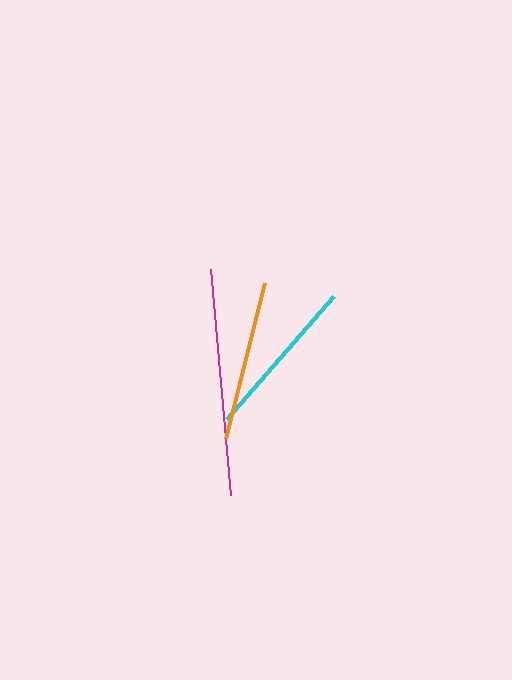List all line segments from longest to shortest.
From longest to shortest: magenta, cyan, orange.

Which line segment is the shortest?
The orange line is the shortest at approximately 160 pixels.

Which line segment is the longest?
The magenta line is the longest at approximately 227 pixels.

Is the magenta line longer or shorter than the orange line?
The magenta line is longer than the orange line.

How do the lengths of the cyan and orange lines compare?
The cyan and orange lines are approximately the same length.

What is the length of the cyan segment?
The cyan segment is approximately 164 pixels long.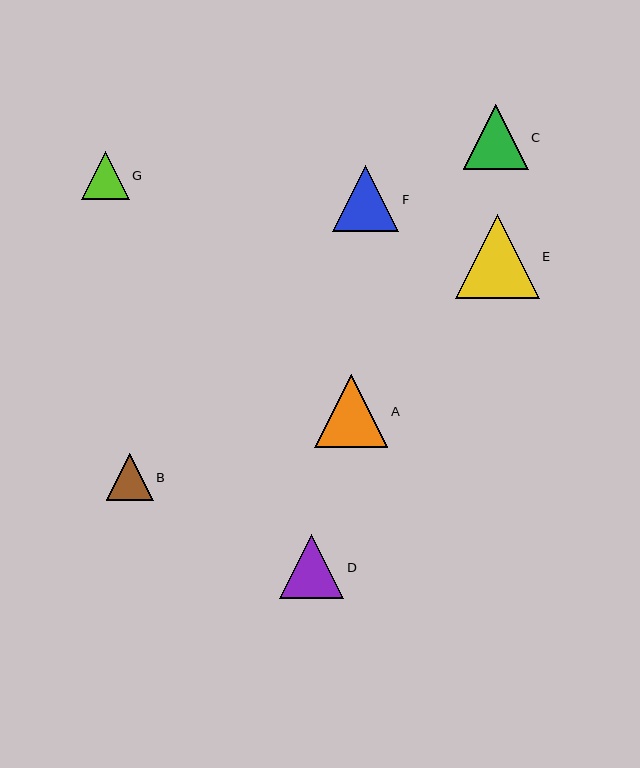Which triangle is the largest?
Triangle E is the largest with a size of approximately 84 pixels.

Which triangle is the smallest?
Triangle B is the smallest with a size of approximately 47 pixels.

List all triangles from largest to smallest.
From largest to smallest: E, A, F, C, D, G, B.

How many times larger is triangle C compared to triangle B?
Triangle C is approximately 1.4 times the size of triangle B.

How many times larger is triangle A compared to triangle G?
Triangle A is approximately 1.5 times the size of triangle G.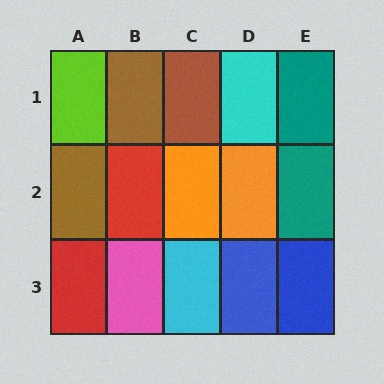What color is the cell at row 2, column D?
Orange.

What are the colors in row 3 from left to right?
Red, pink, cyan, blue, blue.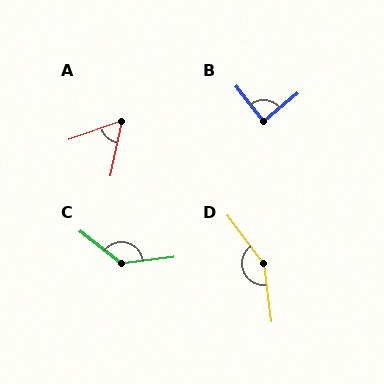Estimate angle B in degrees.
Approximately 88 degrees.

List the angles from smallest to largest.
A (59°), B (88°), C (135°), D (151°).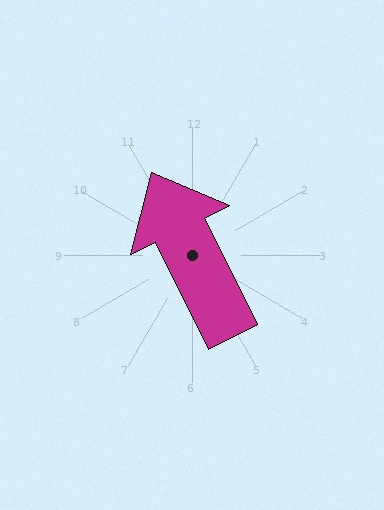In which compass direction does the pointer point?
Northwest.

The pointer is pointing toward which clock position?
Roughly 11 o'clock.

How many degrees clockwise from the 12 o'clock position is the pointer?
Approximately 334 degrees.